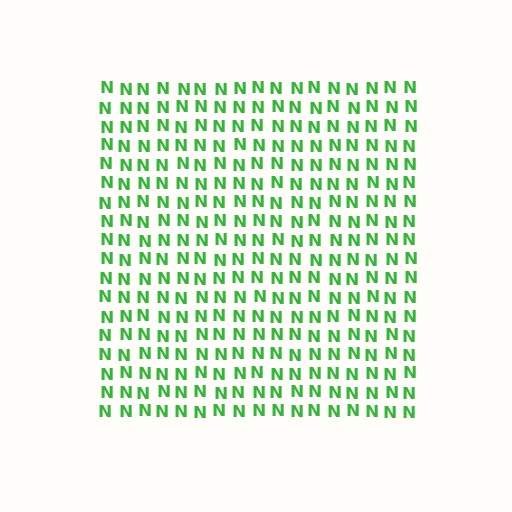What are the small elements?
The small elements are letter N's.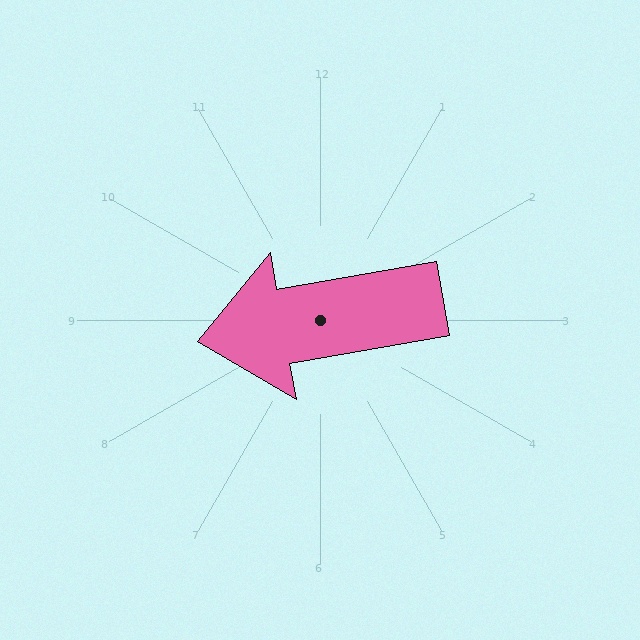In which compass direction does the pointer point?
West.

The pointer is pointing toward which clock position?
Roughly 9 o'clock.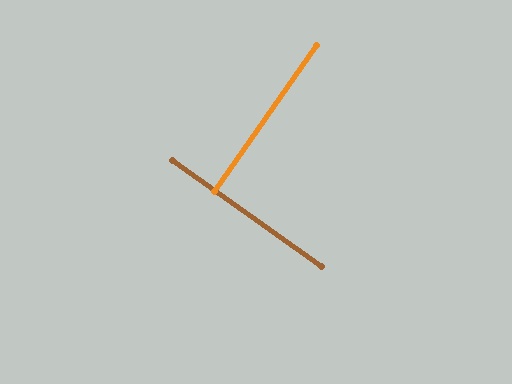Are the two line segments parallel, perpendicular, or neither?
Perpendicular — they meet at approximately 90°.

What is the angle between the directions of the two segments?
Approximately 90 degrees.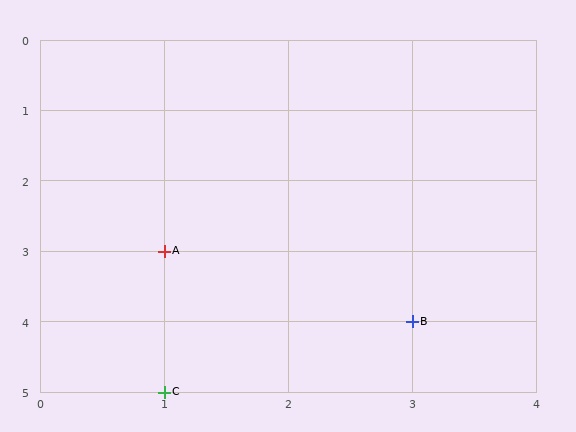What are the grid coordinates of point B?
Point B is at grid coordinates (3, 4).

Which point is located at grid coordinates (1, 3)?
Point A is at (1, 3).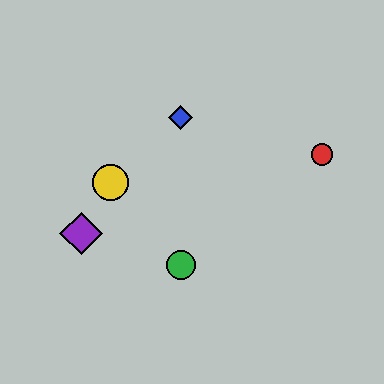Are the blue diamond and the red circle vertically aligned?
No, the blue diamond is at x≈181 and the red circle is at x≈322.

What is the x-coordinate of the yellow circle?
The yellow circle is at x≈110.